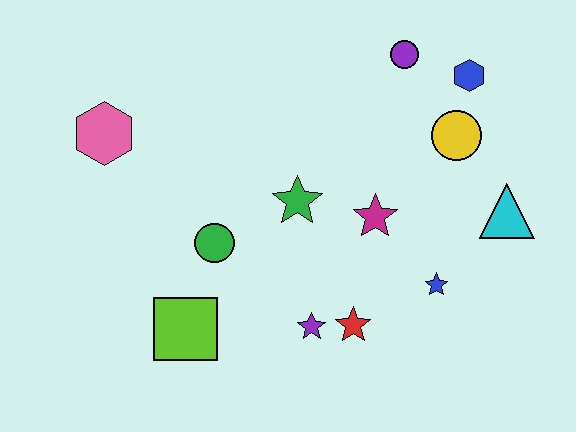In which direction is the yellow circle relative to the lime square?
The yellow circle is to the right of the lime square.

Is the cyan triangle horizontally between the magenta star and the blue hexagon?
No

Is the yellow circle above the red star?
Yes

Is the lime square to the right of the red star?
No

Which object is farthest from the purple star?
The blue hexagon is farthest from the purple star.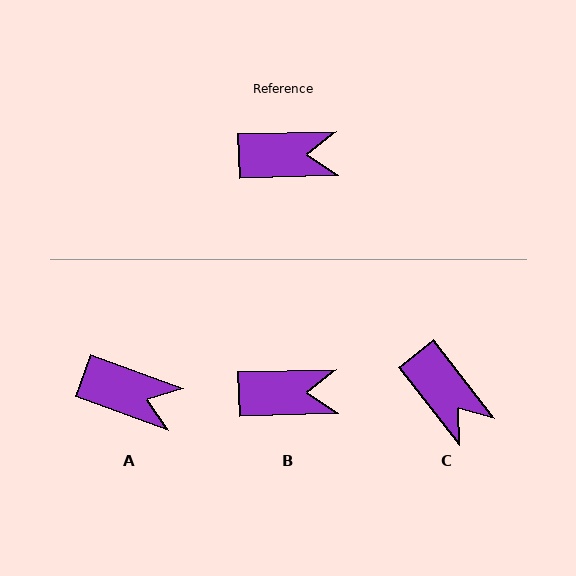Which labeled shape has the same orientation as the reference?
B.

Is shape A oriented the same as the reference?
No, it is off by about 21 degrees.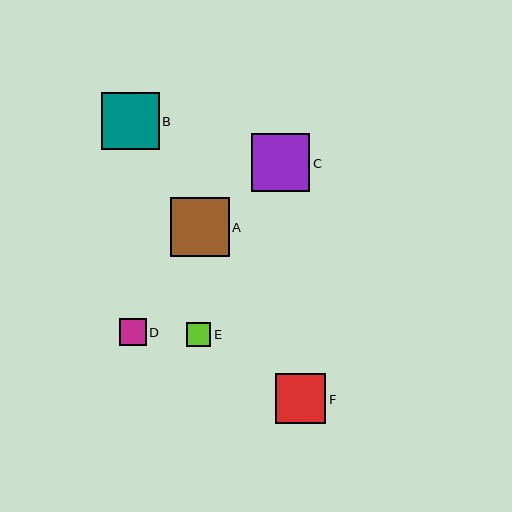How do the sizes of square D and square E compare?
Square D and square E are approximately the same size.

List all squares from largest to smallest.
From largest to smallest: A, C, B, F, D, E.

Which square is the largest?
Square A is the largest with a size of approximately 59 pixels.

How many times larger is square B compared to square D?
Square B is approximately 2.2 times the size of square D.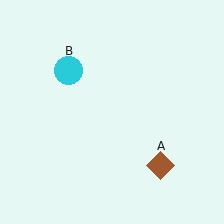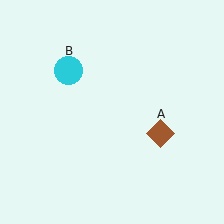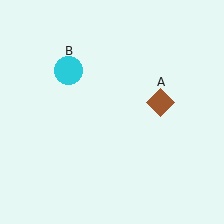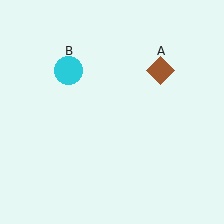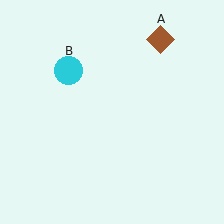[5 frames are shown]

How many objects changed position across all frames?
1 object changed position: brown diamond (object A).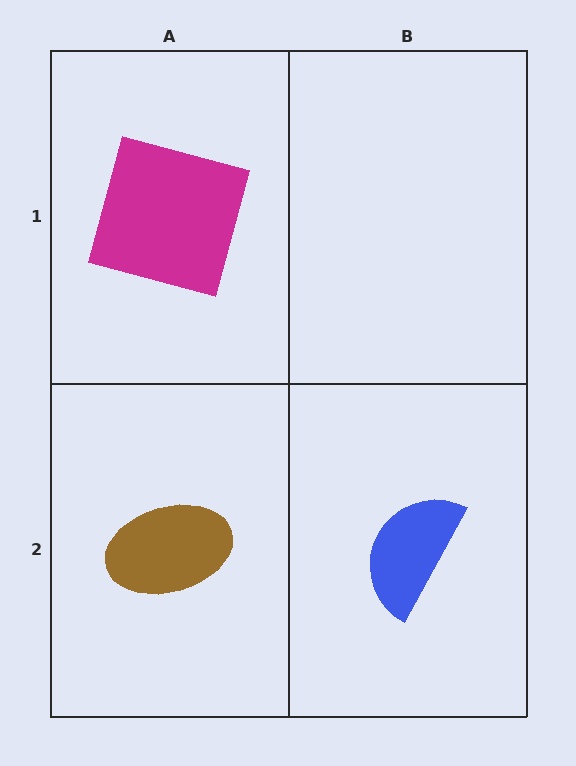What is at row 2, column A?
A brown ellipse.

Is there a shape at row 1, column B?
No, that cell is empty.